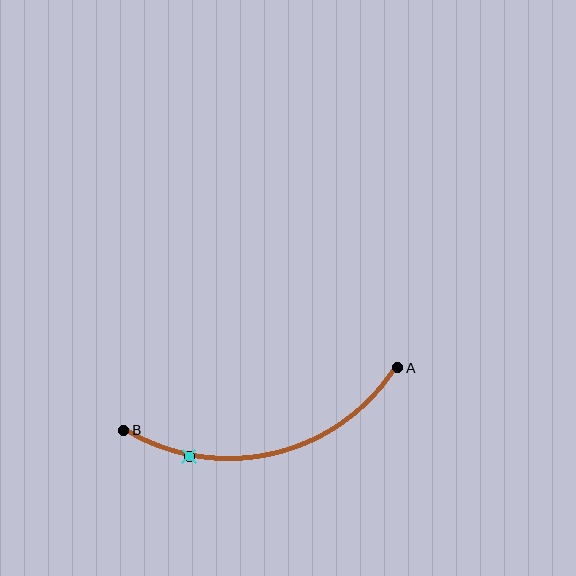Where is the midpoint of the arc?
The arc midpoint is the point on the curve farthest from the straight line joining A and B. It sits below that line.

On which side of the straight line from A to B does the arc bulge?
The arc bulges below the straight line connecting A and B.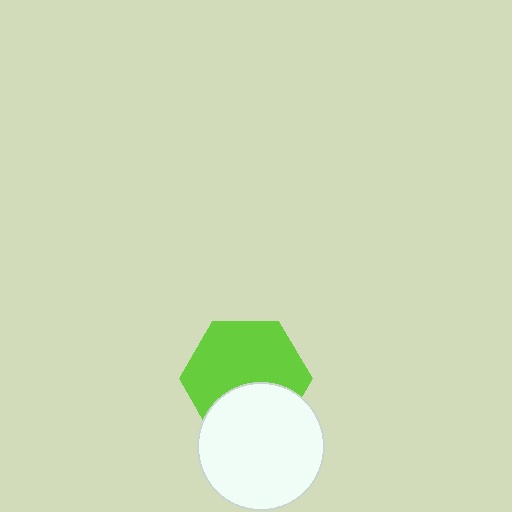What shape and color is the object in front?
The object in front is a white circle.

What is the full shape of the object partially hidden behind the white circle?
The partially hidden object is a lime hexagon.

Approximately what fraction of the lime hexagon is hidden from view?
Roughly 36% of the lime hexagon is hidden behind the white circle.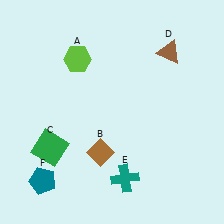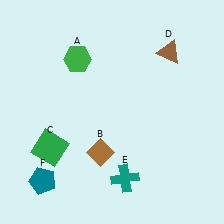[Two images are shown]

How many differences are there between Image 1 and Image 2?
There is 1 difference between the two images.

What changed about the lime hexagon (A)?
In Image 1, A is lime. In Image 2, it changed to green.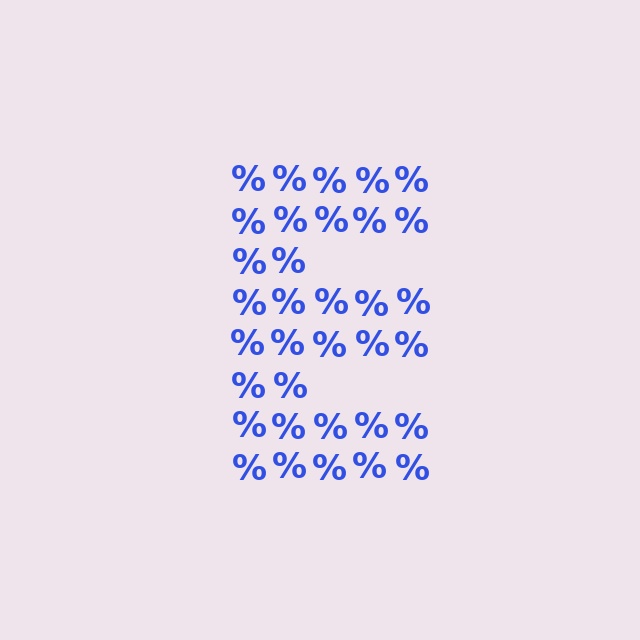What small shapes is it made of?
It is made of small percent signs.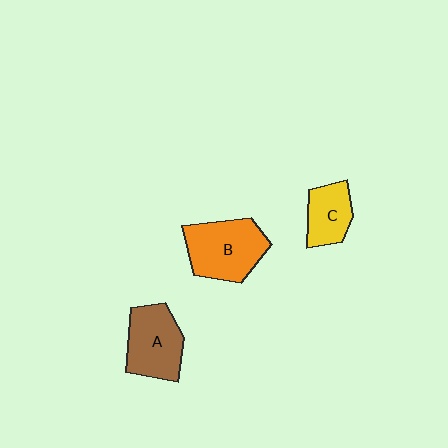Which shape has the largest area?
Shape B (orange).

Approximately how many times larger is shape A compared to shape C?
Approximately 1.4 times.